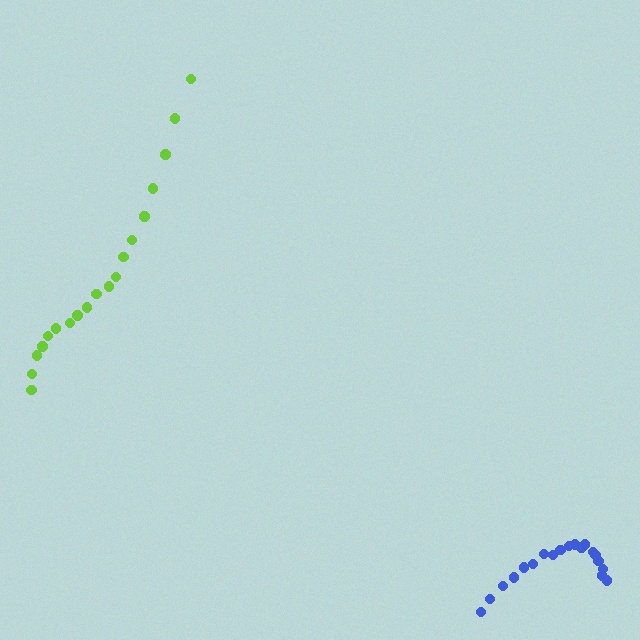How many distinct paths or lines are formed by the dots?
There are 2 distinct paths.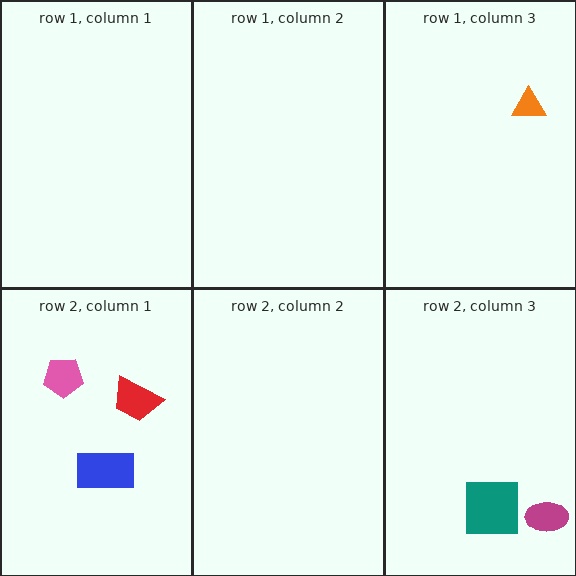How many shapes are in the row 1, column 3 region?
1.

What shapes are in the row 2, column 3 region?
The magenta ellipse, the teal square.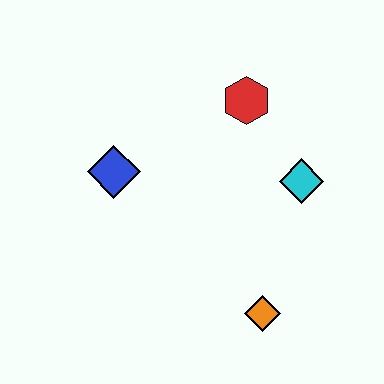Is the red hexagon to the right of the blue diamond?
Yes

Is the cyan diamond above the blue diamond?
No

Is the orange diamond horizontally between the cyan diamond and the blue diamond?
Yes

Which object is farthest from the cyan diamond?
The blue diamond is farthest from the cyan diamond.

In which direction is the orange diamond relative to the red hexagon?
The orange diamond is below the red hexagon.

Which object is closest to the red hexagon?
The cyan diamond is closest to the red hexagon.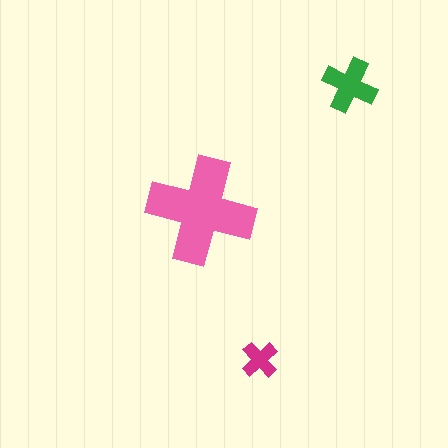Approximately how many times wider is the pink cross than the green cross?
About 2 times wider.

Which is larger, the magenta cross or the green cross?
The green one.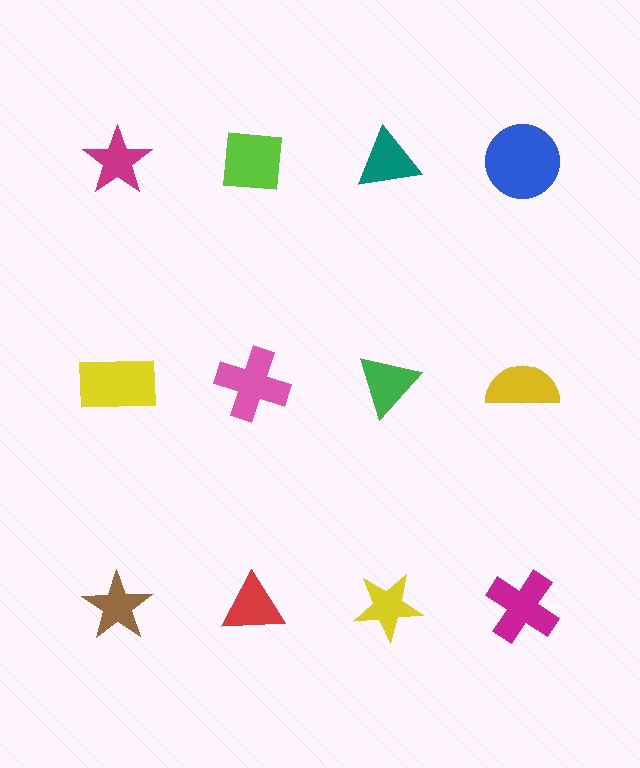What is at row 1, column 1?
A magenta star.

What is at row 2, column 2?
A pink cross.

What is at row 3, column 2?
A red triangle.